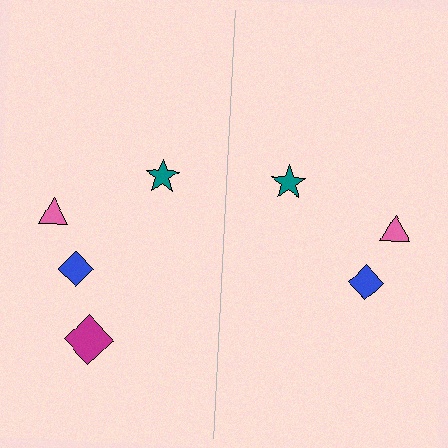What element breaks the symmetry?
A magenta diamond is missing from the right side.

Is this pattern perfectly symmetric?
No, the pattern is not perfectly symmetric. A magenta diamond is missing from the right side.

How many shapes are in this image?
There are 7 shapes in this image.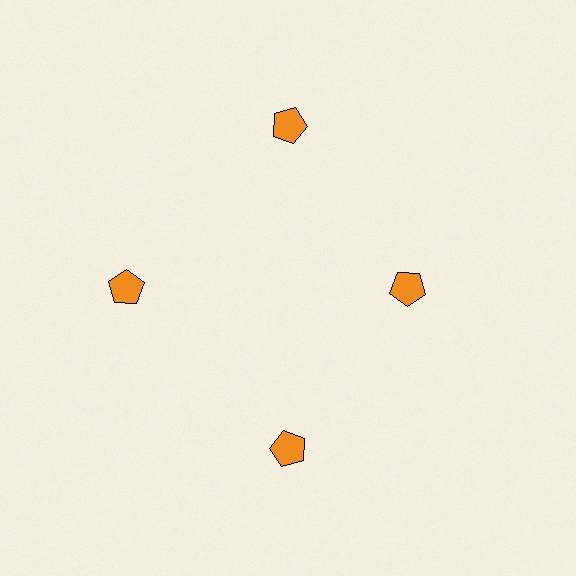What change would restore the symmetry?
The symmetry would be restored by moving it outward, back onto the ring so that all 4 pentagons sit at equal angles and equal distance from the center.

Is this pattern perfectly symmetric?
No. The 4 orange pentagons are arranged in a ring, but one element near the 3 o'clock position is pulled inward toward the center, breaking the 4-fold rotational symmetry.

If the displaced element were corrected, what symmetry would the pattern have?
It would have 4-fold rotational symmetry — the pattern would map onto itself every 90 degrees.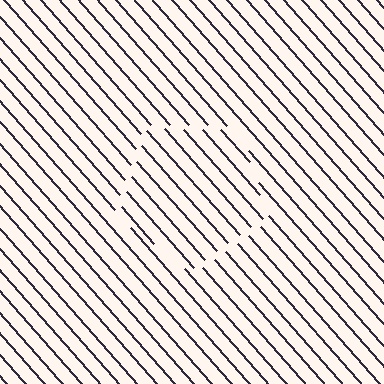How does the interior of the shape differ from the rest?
The interior of the shape contains the same grating, shifted by half a period — the contour is defined by the phase discontinuity where line-ends from the inner and outer gratings abut.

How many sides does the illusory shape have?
5 sides — the line-ends trace a pentagon.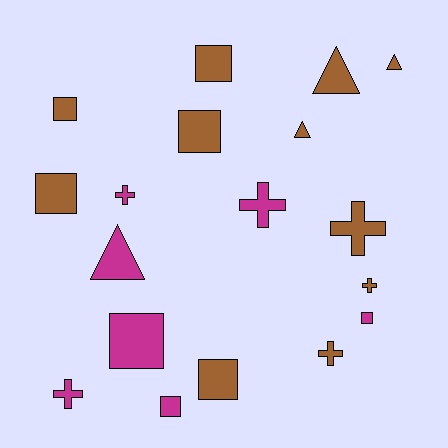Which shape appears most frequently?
Square, with 8 objects.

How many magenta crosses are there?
There are 3 magenta crosses.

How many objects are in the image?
There are 18 objects.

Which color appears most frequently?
Brown, with 11 objects.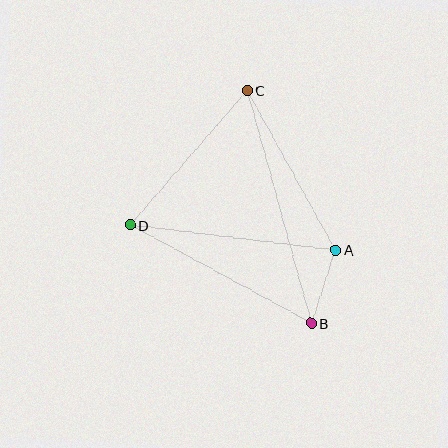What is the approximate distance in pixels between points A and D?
The distance between A and D is approximately 207 pixels.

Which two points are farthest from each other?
Points B and C are farthest from each other.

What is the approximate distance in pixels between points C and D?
The distance between C and D is approximately 178 pixels.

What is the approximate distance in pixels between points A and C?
The distance between A and C is approximately 182 pixels.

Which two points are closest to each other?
Points A and B are closest to each other.